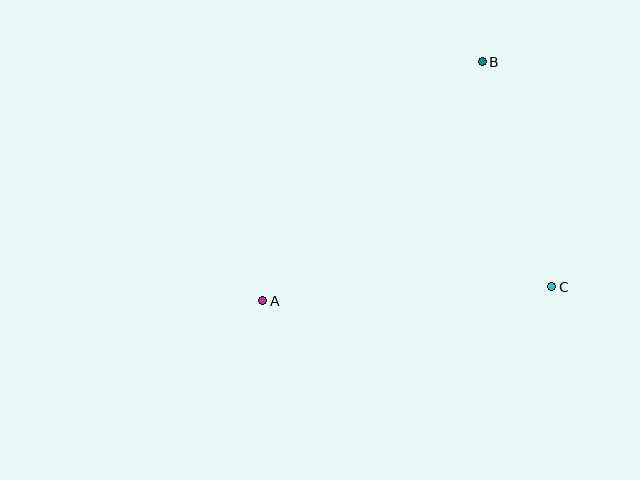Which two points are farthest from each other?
Points A and B are farthest from each other.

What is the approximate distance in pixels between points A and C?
The distance between A and C is approximately 290 pixels.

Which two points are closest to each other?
Points B and C are closest to each other.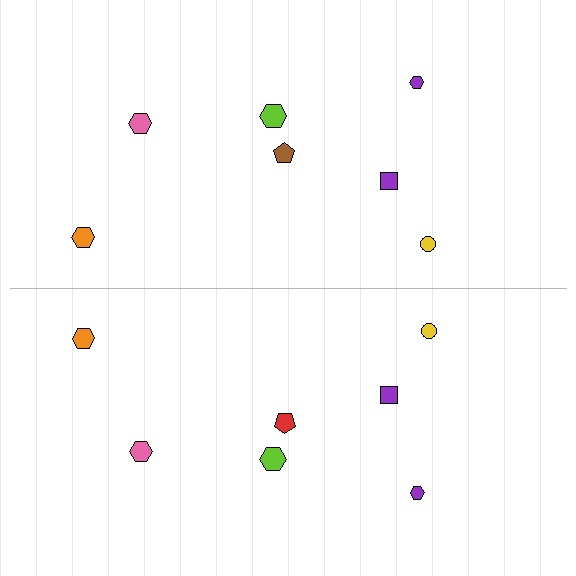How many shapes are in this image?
There are 14 shapes in this image.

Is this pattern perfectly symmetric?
No, the pattern is not perfectly symmetric. The red pentagon on the bottom side breaks the symmetry — its mirror counterpart is brown.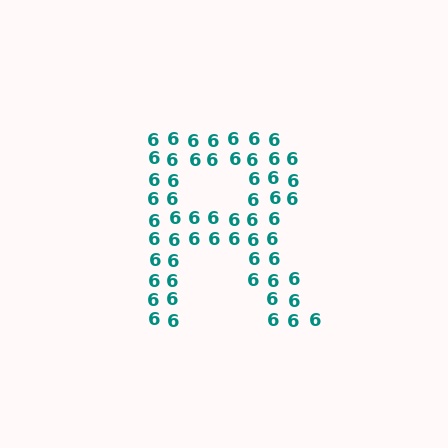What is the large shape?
The large shape is the letter R.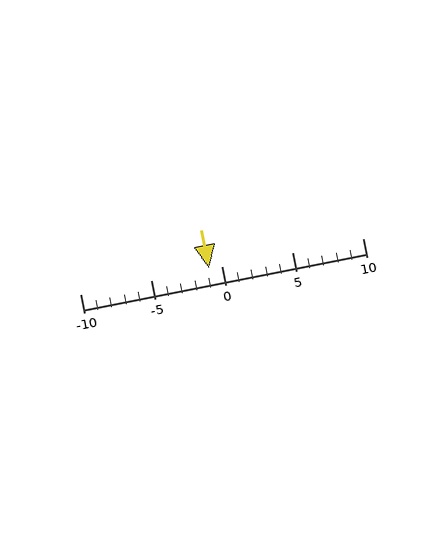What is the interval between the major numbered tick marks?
The major tick marks are spaced 5 units apart.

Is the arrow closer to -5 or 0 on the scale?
The arrow is closer to 0.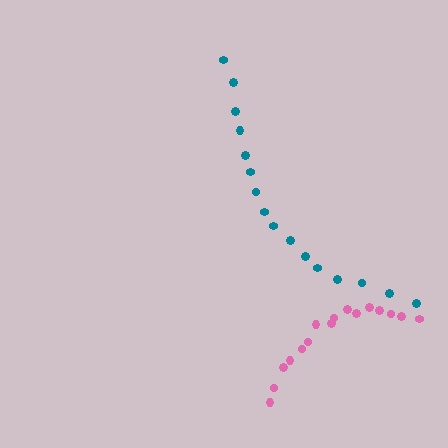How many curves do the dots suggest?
There are 2 distinct paths.